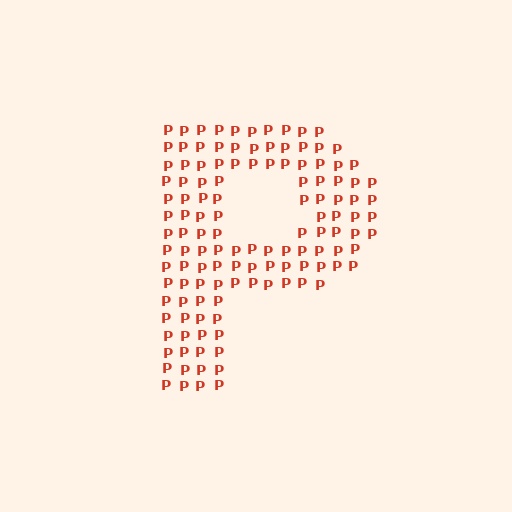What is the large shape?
The large shape is the letter P.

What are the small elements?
The small elements are letter P's.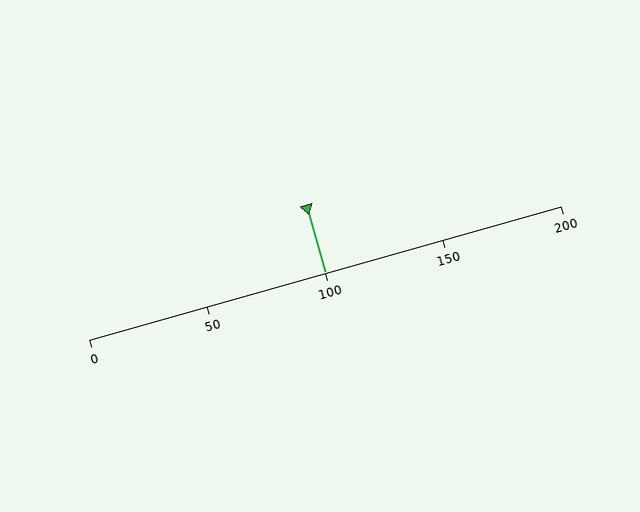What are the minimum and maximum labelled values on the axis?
The axis runs from 0 to 200.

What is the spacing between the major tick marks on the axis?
The major ticks are spaced 50 apart.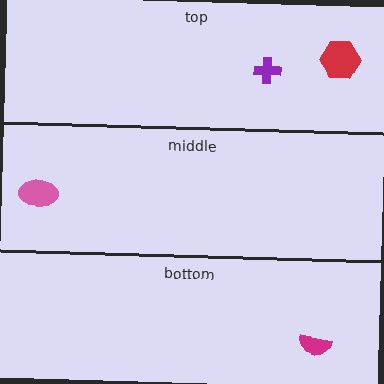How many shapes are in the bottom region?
1.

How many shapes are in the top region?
2.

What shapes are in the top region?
The red hexagon, the purple cross.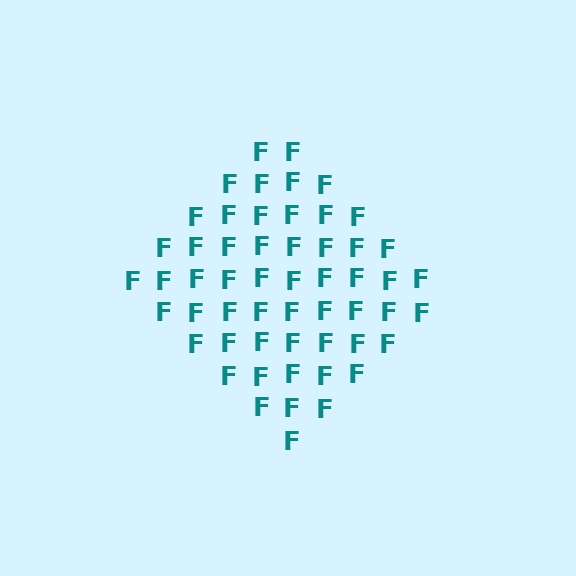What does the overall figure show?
The overall figure shows a diamond.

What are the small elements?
The small elements are letter F's.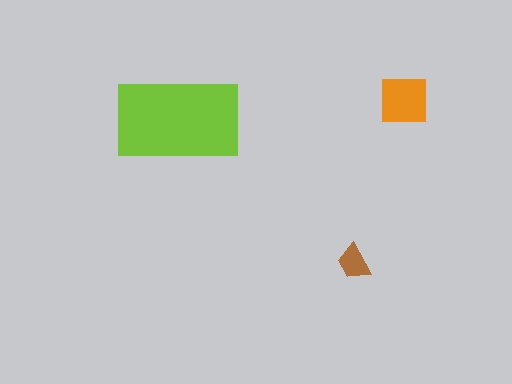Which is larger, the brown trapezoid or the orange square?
The orange square.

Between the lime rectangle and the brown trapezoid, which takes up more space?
The lime rectangle.